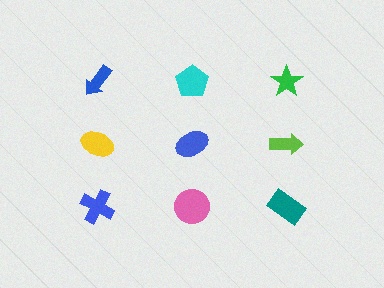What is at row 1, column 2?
A cyan pentagon.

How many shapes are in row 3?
3 shapes.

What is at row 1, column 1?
A blue arrow.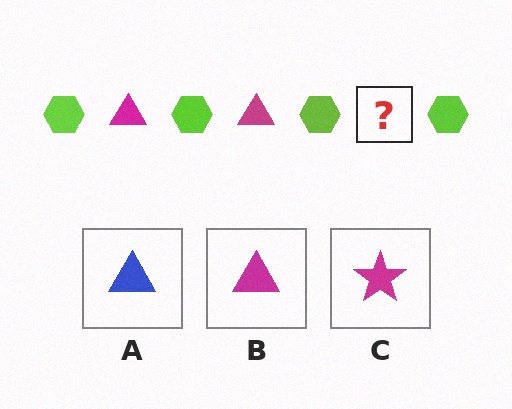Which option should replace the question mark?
Option B.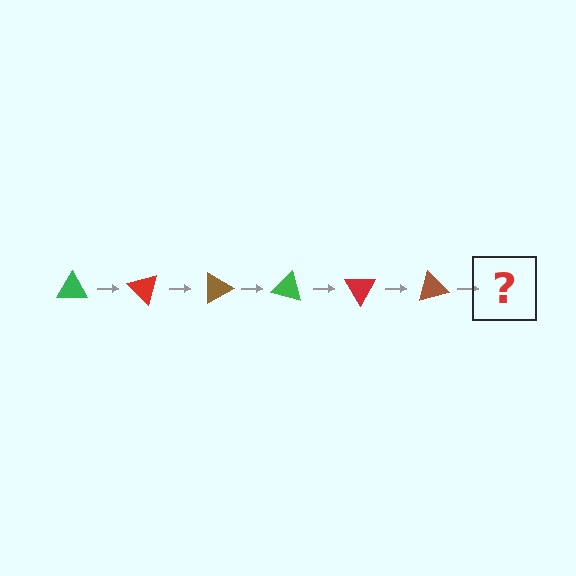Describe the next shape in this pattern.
It should be a green triangle, rotated 270 degrees from the start.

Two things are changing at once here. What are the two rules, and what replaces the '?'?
The two rules are that it rotates 45 degrees each step and the color cycles through green, red, and brown. The '?' should be a green triangle, rotated 270 degrees from the start.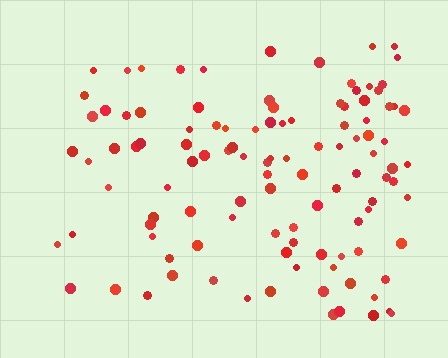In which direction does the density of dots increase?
From left to right, with the right side densest.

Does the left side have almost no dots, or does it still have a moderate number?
Still a moderate number, just noticeably fewer than the right.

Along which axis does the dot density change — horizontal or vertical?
Horizontal.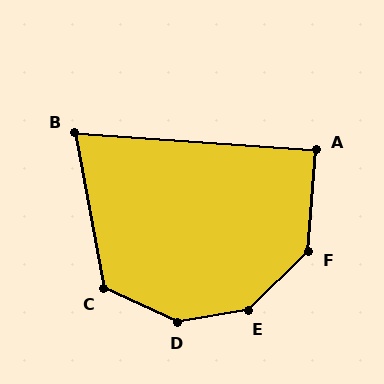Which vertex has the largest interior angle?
D, at approximately 146 degrees.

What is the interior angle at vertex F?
Approximately 138 degrees (obtuse).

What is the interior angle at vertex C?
Approximately 125 degrees (obtuse).